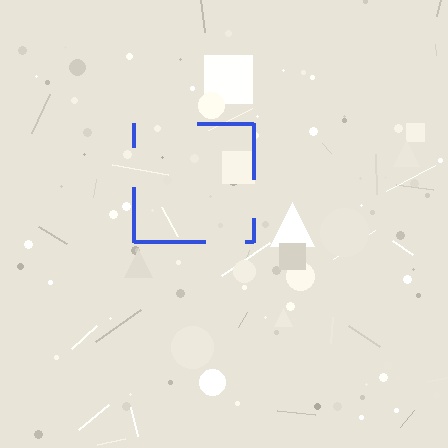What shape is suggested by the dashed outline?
The dashed outline suggests a square.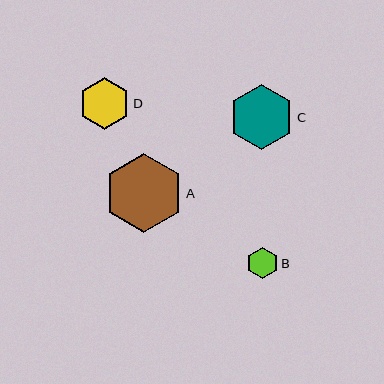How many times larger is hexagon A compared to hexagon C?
Hexagon A is approximately 1.2 times the size of hexagon C.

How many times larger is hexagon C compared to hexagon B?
Hexagon C is approximately 2.1 times the size of hexagon B.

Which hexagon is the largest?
Hexagon A is the largest with a size of approximately 79 pixels.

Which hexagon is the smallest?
Hexagon B is the smallest with a size of approximately 31 pixels.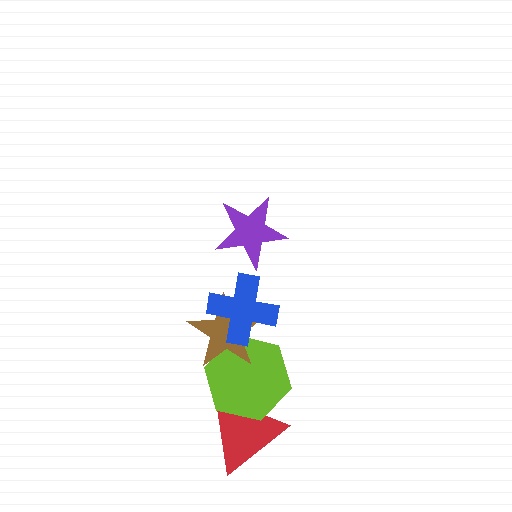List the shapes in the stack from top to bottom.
From top to bottom: the purple star, the blue cross, the brown star, the lime hexagon, the red triangle.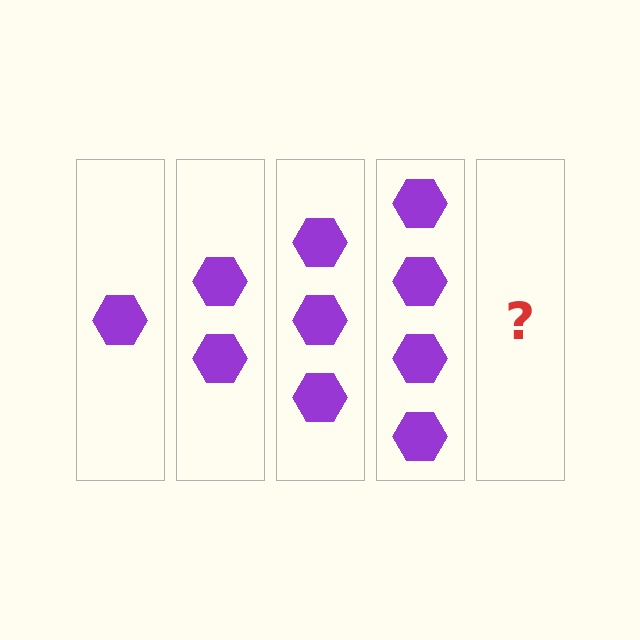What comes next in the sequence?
The next element should be 5 hexagons.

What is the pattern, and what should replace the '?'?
The pattern is that each step adds one more hexagon. The '?' should be 5 hexagons.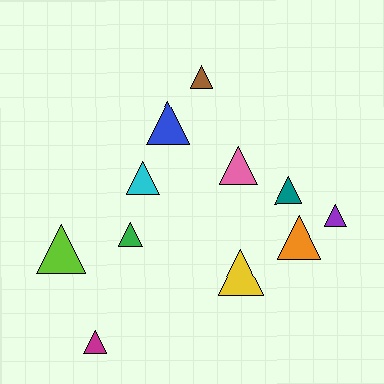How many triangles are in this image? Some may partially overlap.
There are 11 triangles.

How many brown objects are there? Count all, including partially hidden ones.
There is 1 brown object.